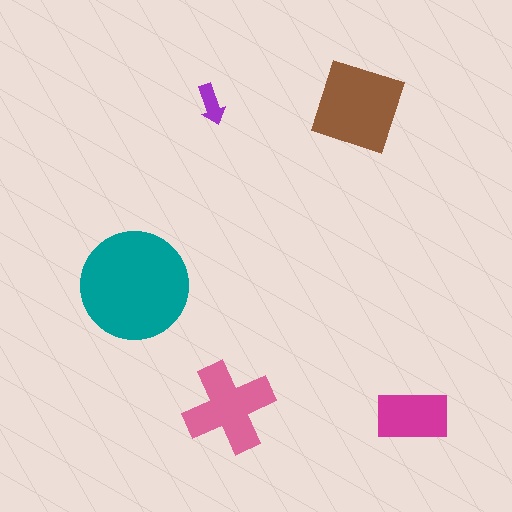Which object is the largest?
The teal circle.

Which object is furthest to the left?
The teal circle is leftmost.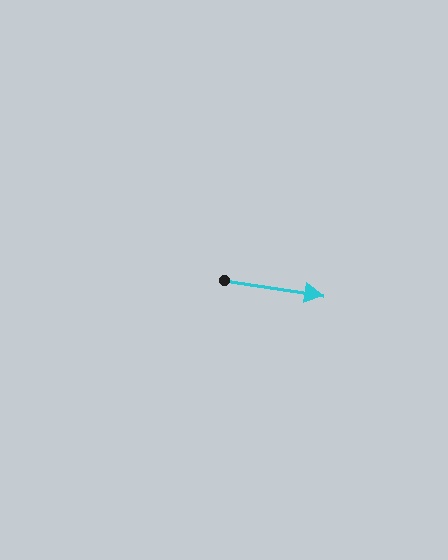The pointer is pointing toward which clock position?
Roughly 3 o'clock.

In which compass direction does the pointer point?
East.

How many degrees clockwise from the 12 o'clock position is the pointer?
Approximately 99 degrees.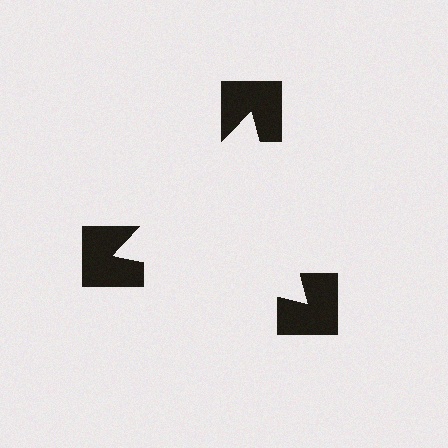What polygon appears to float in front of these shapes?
An illusory triangle — its edges are inferred from the aligned wedge cuts in the notched squares, not physically drawn.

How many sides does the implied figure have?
3 sides.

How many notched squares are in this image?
There are 3 — one at each vertex of the illusory triangle.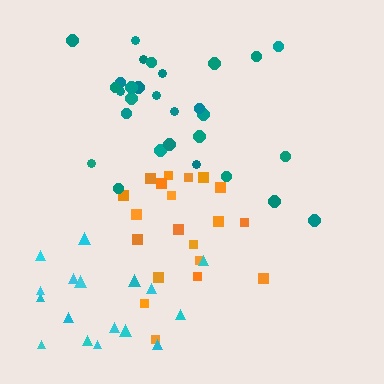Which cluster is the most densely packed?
Orange.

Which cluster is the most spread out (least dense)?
Teal.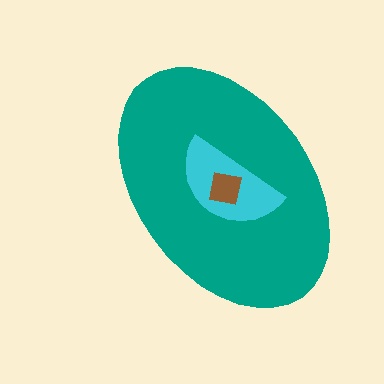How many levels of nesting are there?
3.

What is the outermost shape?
The teal ellipse.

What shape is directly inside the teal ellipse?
The cyan semicircle.